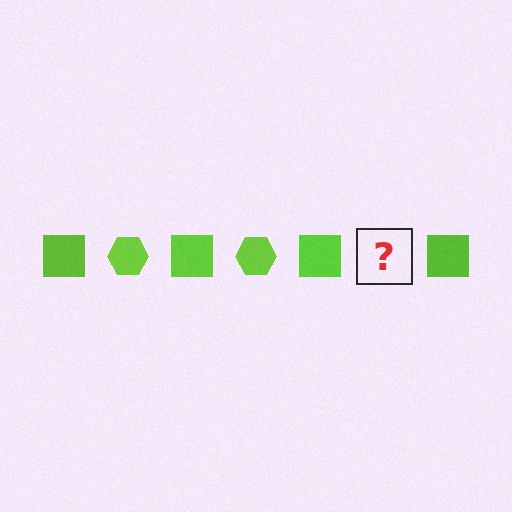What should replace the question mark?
The question mark should be replaced with a lime hexagon.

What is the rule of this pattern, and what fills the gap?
The rule is that the pattern cycles through square, hexagon shapes in lime. The gap should be filled with a lime hexagon.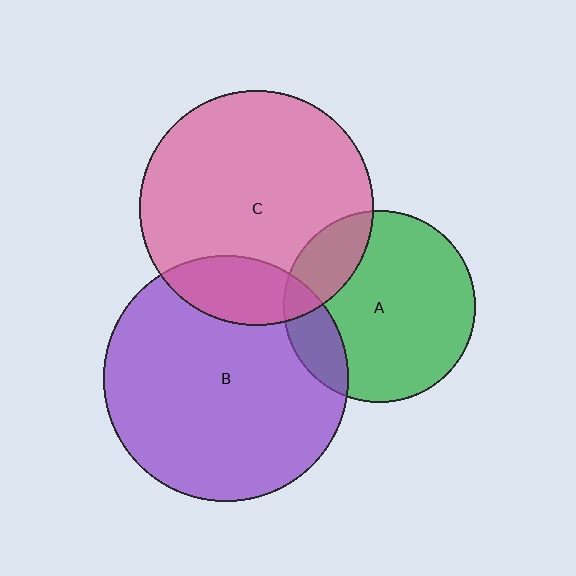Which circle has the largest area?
Circle B (purple).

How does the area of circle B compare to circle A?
Approximately 1.6 times.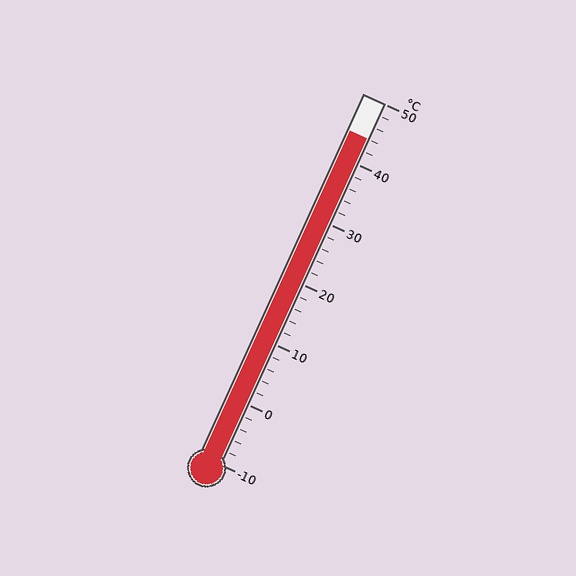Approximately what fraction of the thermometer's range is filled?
The thermometer is filled to approximately 90% of its range.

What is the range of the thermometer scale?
The thermometer scale ranges from -10°C to 50°C.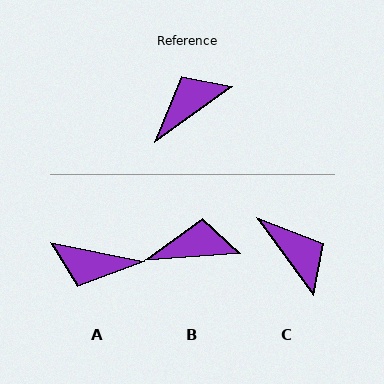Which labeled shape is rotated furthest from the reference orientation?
A, about 133 degrees away.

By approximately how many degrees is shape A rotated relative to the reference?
Approximately 133 degrees counter-clockwise.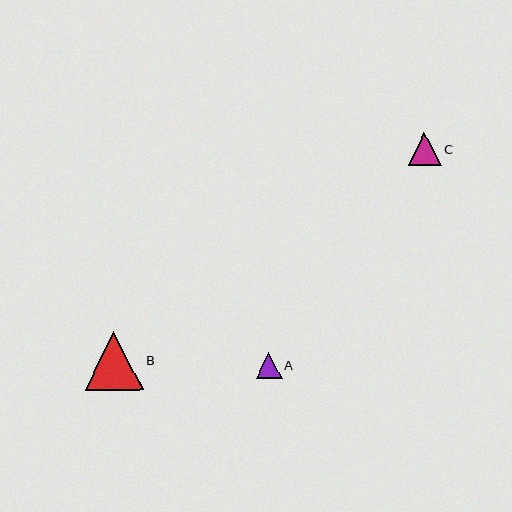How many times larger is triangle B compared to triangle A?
Triangle B is approximately 2.2 times the size of triangle A.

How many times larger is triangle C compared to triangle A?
Triangle C is approximately 1.3 times the size of triangle A.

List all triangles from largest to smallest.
From largest to smallest: B, C, A.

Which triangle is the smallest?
Triangle A is the smallest with a size of approximately 26 pixels.